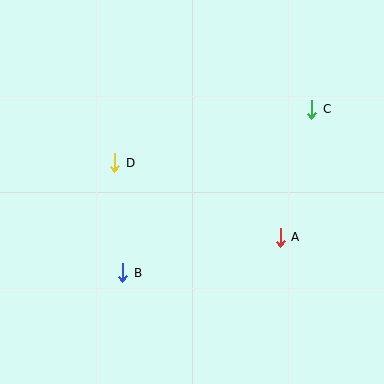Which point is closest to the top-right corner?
Point C is closest to the top-right corner.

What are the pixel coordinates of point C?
Point C is at (312, 109).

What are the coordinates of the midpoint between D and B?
The midpoint between D and B is at (119, 218).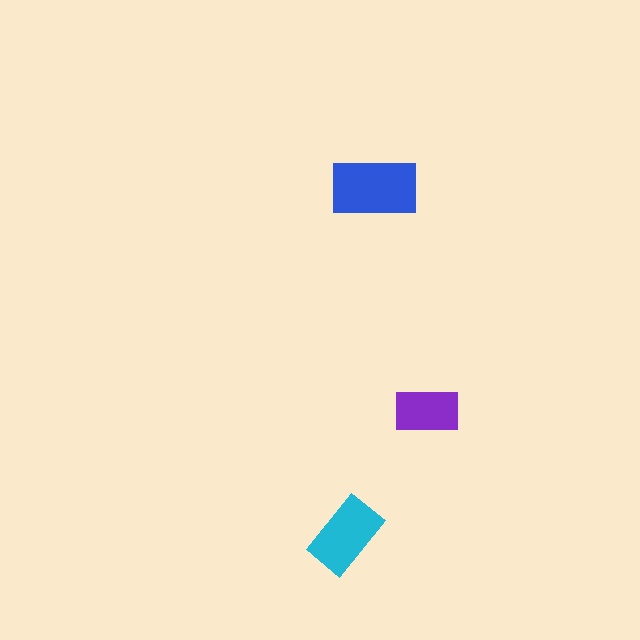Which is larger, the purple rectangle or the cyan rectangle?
The cyan one.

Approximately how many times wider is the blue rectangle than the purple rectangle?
About 1.5 times wider.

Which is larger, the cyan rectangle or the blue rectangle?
The blue one.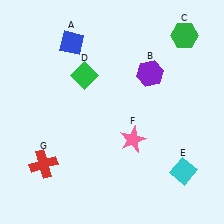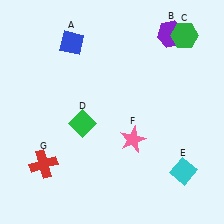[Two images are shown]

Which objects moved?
The objects that moved are: the purple hexagon (B), the green diamond (D).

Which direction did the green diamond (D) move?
The green diamond (D) moved down.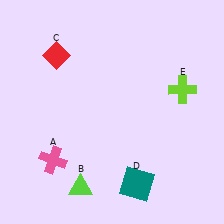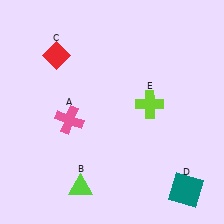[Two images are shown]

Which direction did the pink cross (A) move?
The pink cross (A) moved up.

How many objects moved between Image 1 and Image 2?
3 objects moved between the two images.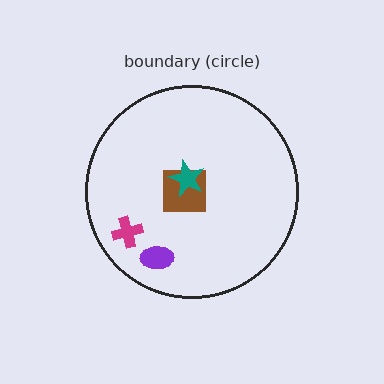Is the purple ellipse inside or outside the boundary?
Inside.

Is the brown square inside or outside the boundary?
Inside.